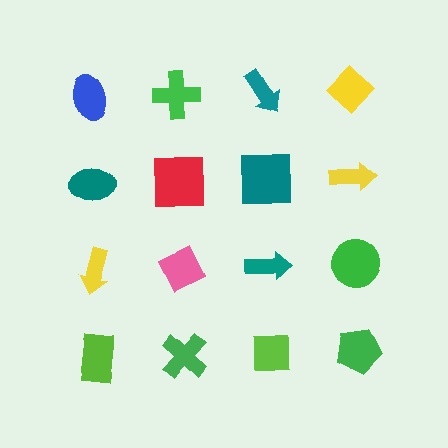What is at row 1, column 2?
A green cross.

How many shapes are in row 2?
4 shapes.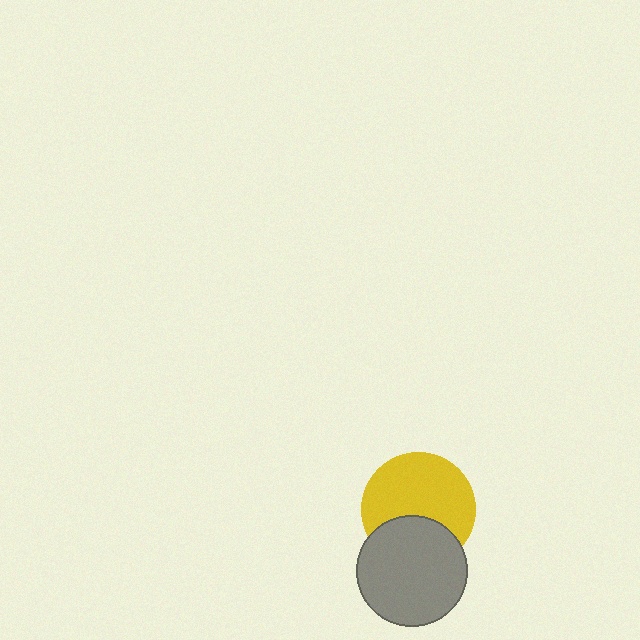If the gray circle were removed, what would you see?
You would see the complete yellow circle.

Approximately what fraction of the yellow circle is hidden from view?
Roughly 33% of the yellow circle is hidden behind the gray circle.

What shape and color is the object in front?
The object in front is a gray circle.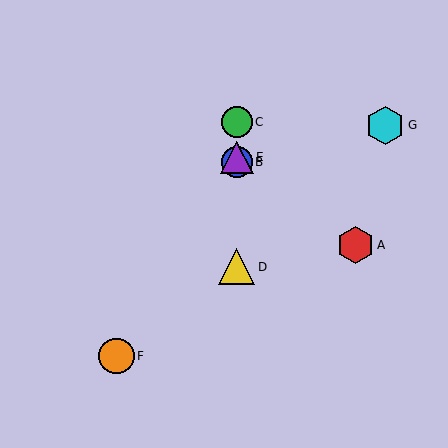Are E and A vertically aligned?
No, E is at x≈237 and A is at x≈355.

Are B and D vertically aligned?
Yes, both are at x≈237.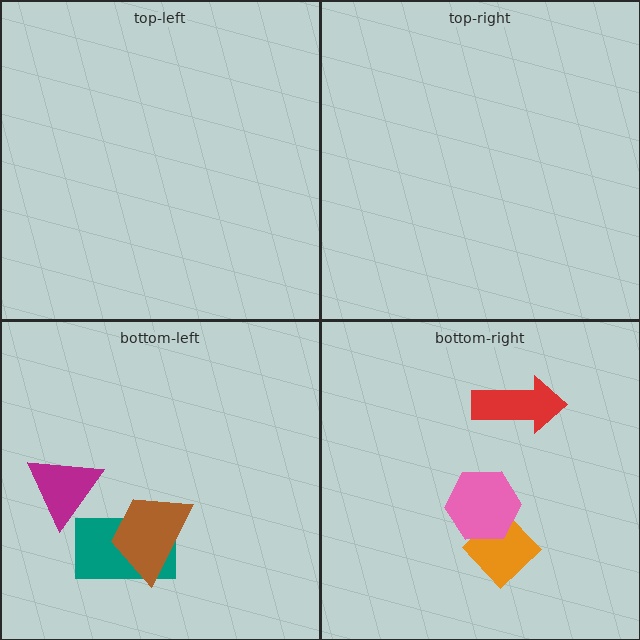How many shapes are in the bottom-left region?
3.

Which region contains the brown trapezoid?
The bottom-left region.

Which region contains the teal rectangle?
The bottom-left region.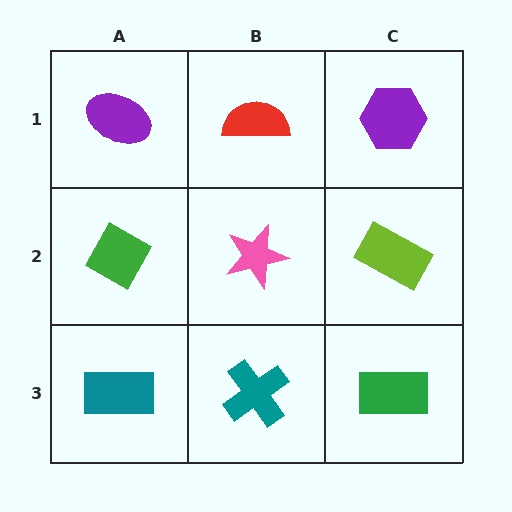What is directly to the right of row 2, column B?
A lime rectangle.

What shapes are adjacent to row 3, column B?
A pink star (row 2, column B), a teal rectangle (row 3, column A), a green rectangle (row 3, column C).